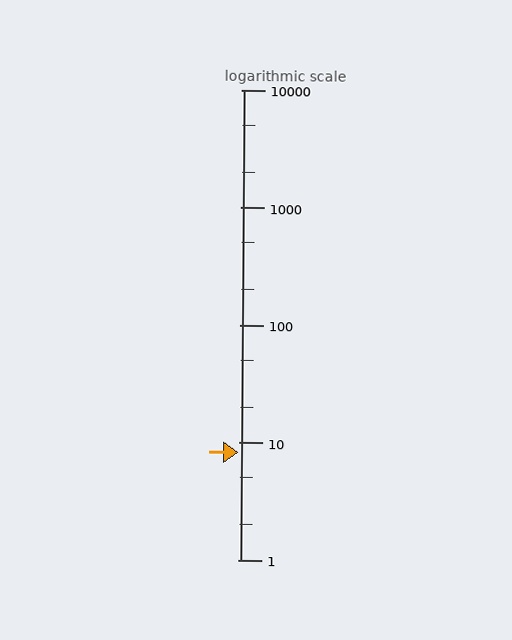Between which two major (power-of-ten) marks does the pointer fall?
The pointer is between 1 and 10.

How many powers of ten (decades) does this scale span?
The scale spans 4 decades, from 1 to 10000.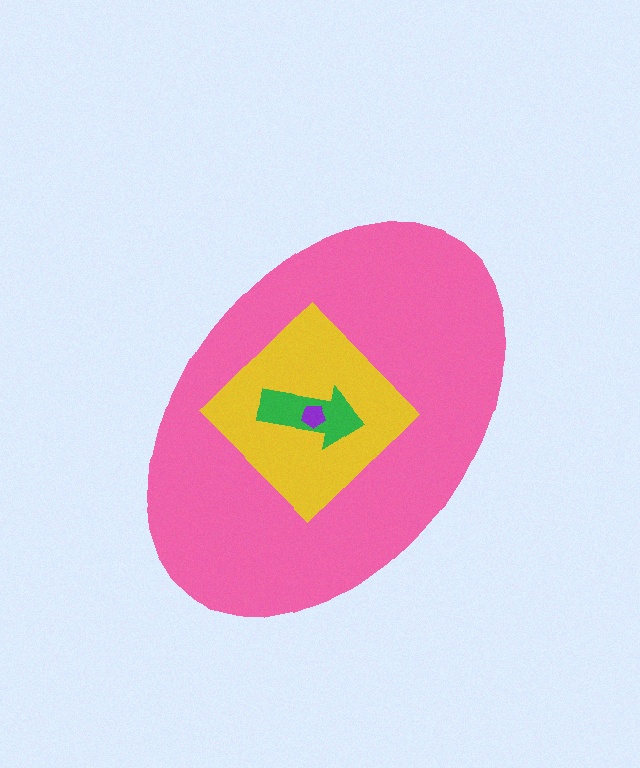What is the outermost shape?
The pink ellipse.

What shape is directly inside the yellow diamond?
The green arrow.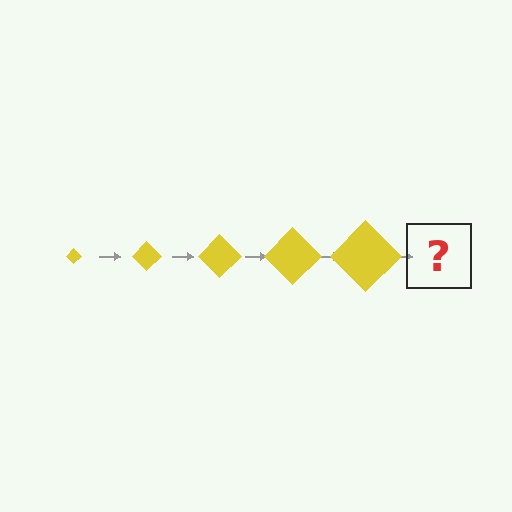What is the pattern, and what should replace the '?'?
The pattern is that the diamond gets progressively larger each step. The '?' should be a yellow diamond, larger than the previous one.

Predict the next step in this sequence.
The next step is a yellow diamond, larger than the previous one.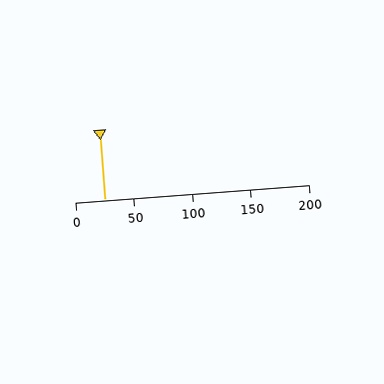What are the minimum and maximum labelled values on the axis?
The axis runs from 0 to 200.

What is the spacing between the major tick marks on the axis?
The major ticks are spaced 50 apart.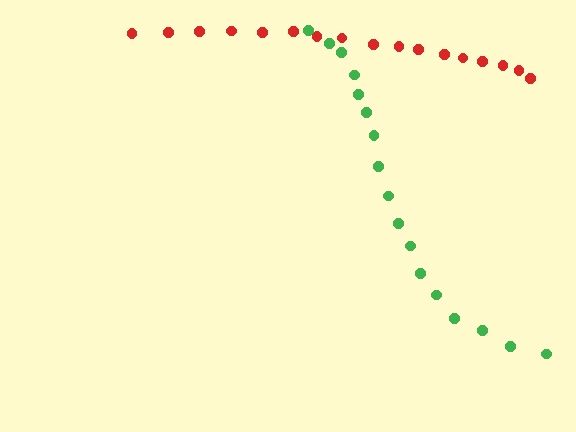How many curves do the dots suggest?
There are 2 distinct paths.